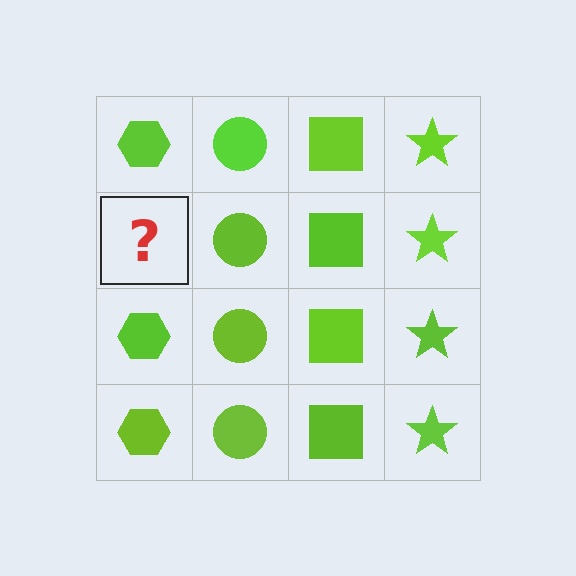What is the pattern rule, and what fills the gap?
The rule is that each column has a consistent shape. The gap should be filled with a lime hexagon.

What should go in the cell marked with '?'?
The missing cell should contain a lime hexagon.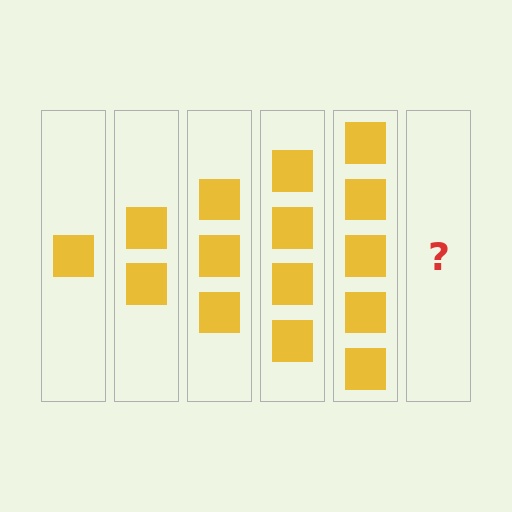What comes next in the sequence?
The next element should be 6 squares.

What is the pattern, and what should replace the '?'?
The pattern is that each step adds one more square. The '?' should be 6 squares.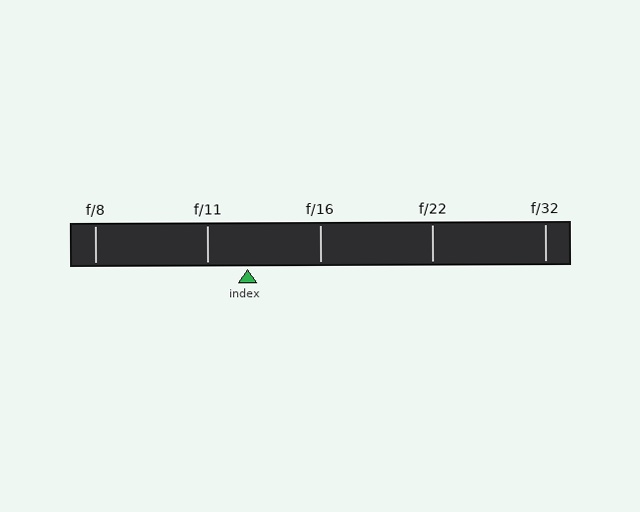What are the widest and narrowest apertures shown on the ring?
The widest aperture shown is f/8 and the narrowest is f/32.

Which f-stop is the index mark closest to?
The index mark is closest to f/11.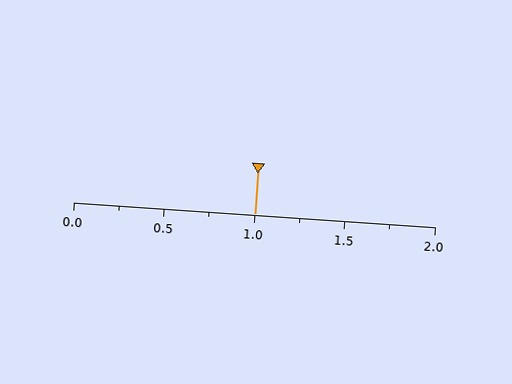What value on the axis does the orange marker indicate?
The marker indicates approximately 1.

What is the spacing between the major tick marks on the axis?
The major ticks are spaced 0.5 apart.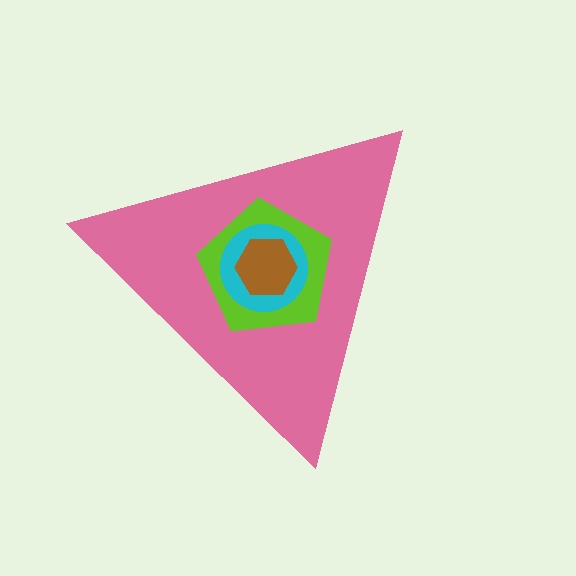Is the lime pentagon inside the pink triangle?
Yes.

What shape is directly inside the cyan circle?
The brown hexagon.